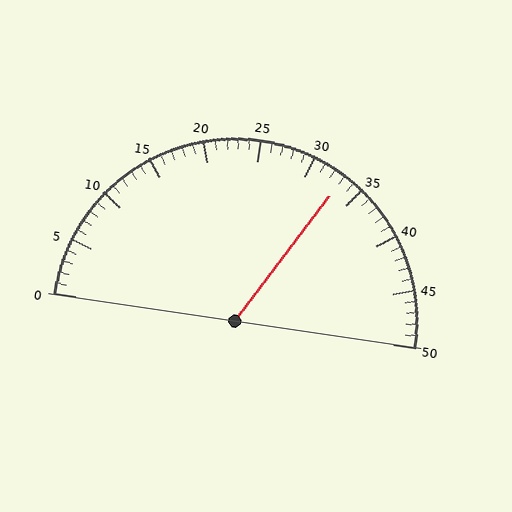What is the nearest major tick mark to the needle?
The nearest major tick mark is 35.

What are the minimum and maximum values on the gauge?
The gauge ranges from 0 to 50.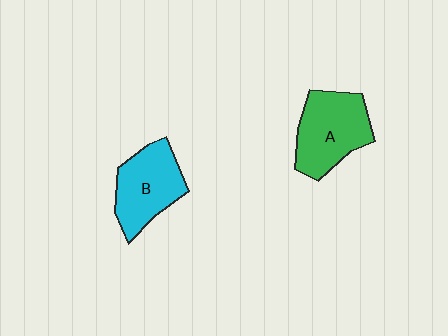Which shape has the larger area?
Shape A (green).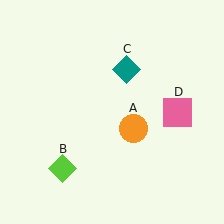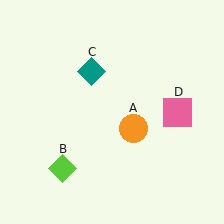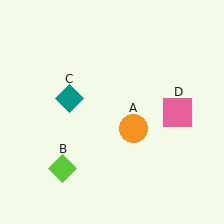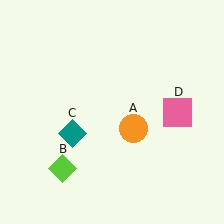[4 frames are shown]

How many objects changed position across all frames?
1 object changed position: teal diamond (object C).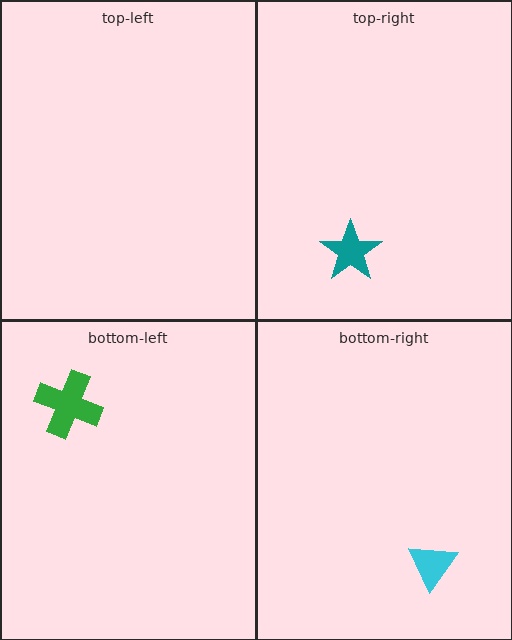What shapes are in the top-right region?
The teal star.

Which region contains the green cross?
The bottom-left region.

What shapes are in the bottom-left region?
The green cross.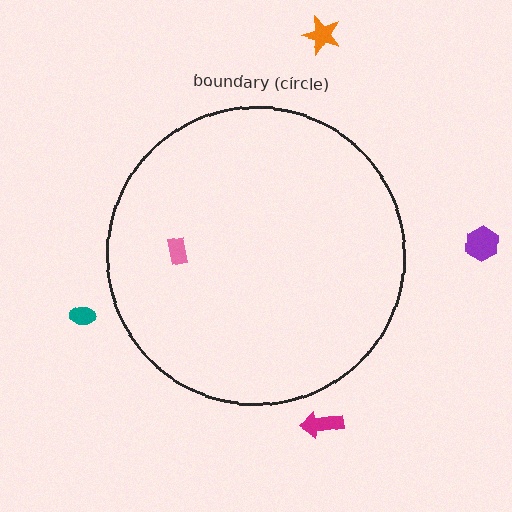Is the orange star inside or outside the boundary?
Outside.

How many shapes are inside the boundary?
1 inside, 4 outside.